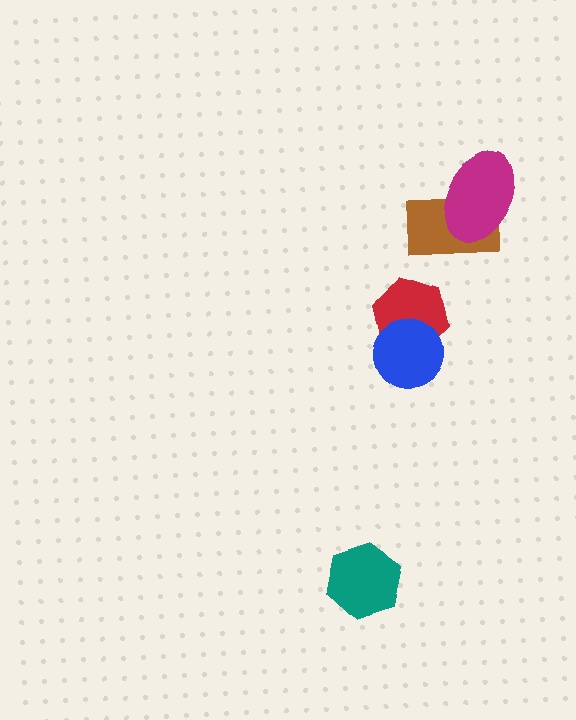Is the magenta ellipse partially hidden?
No, no other shape covers it.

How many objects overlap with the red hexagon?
1 object overlaps with the red hexagon.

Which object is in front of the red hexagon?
The blue circle is in front of the red hexagon.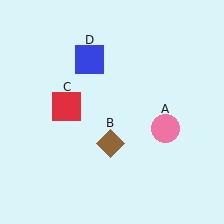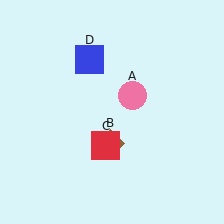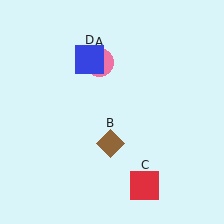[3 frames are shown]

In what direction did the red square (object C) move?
The red square (object C) moved down and to the right.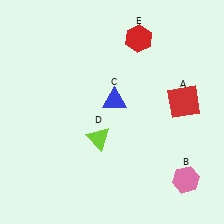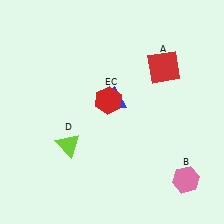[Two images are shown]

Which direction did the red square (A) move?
The red square (A) moved up.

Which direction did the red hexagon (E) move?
The red hexagon (E) moved down.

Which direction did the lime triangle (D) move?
The lime triangle (D) moved left.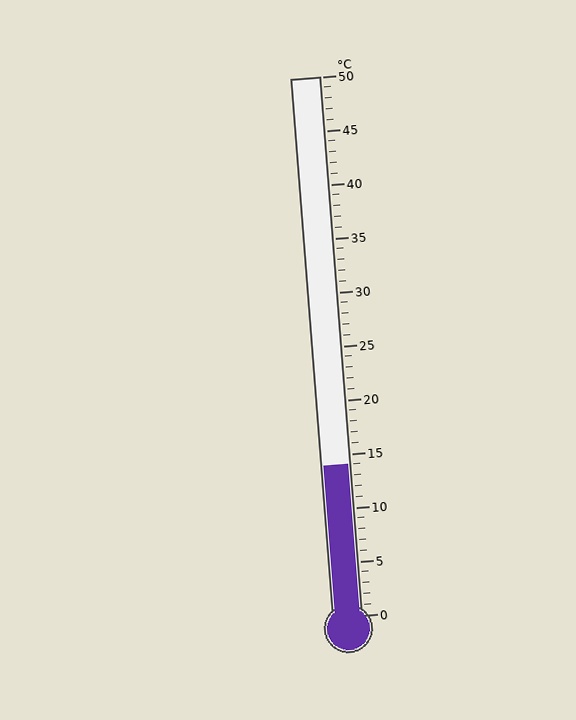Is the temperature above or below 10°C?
The temperature is above 10°C.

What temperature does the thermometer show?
The thermometer shows approximately 14°C.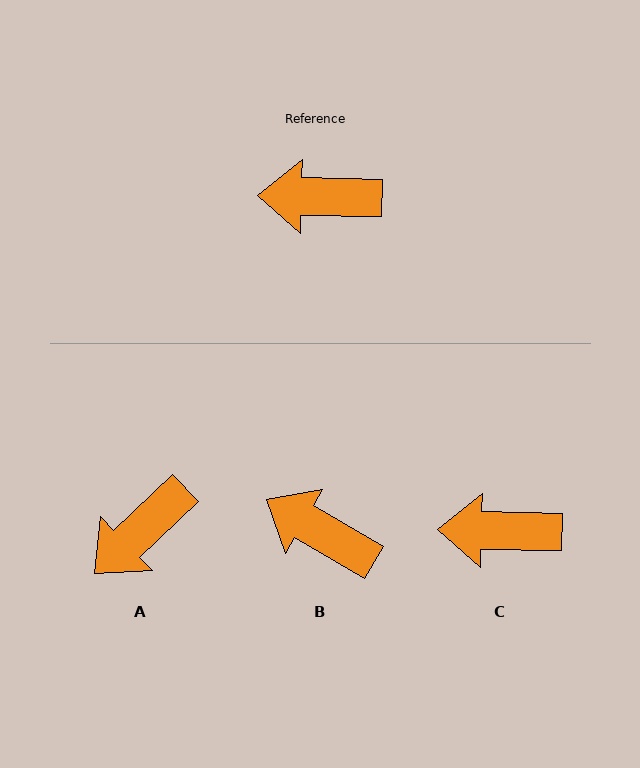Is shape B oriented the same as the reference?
No, it is off by about 29 degrees.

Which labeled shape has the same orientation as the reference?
C.